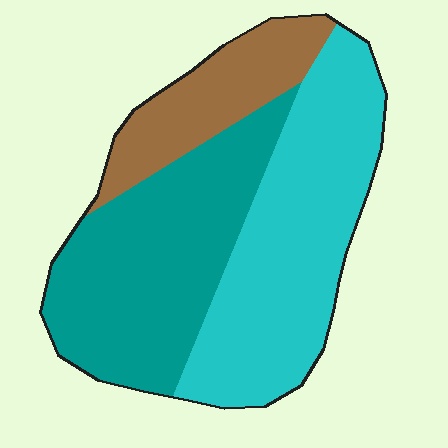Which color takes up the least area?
Brown, at roughly 20%.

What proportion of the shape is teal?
Teal covers roughly 40% of the shape.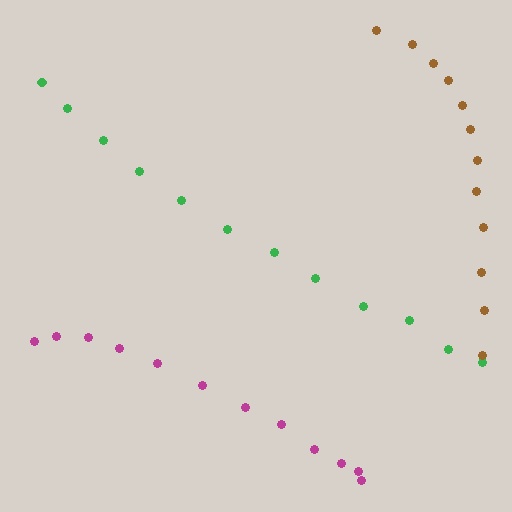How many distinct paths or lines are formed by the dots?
There are 3 distinct paths.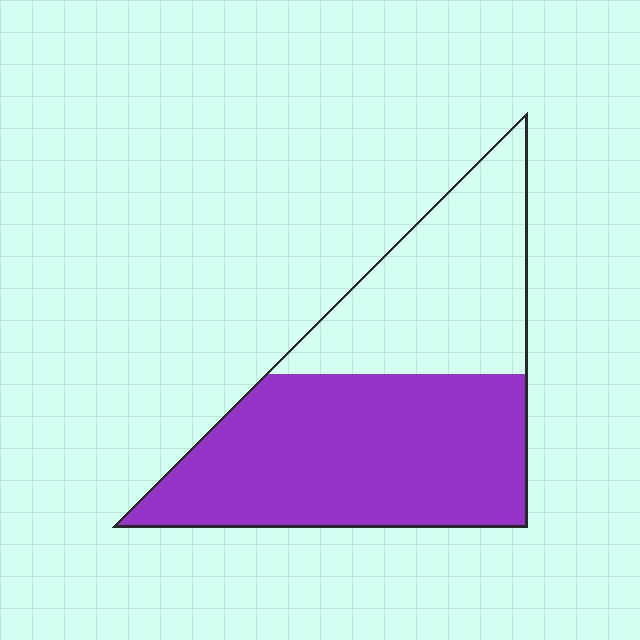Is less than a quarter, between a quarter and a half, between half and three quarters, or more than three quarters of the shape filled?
Between half and three quarters.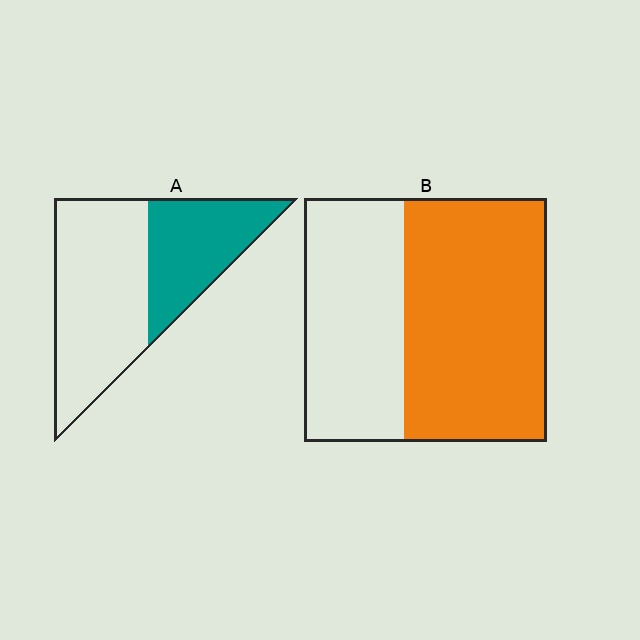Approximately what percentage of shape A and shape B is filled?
A is approximately 40% and B is approximately 60%.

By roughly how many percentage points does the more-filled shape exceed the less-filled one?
By roughly 20 percentage points (B over A).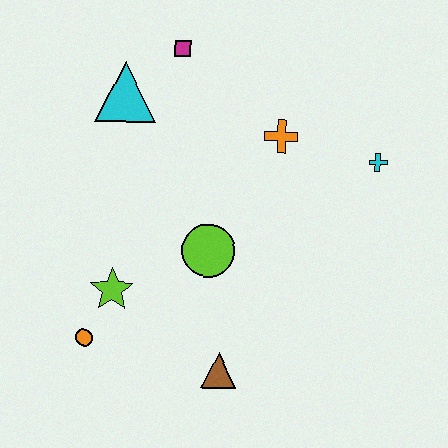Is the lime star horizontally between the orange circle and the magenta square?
Yes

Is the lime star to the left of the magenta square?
Yes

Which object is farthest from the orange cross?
The orange circle is farthest from the orange cross.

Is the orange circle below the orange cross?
Yes